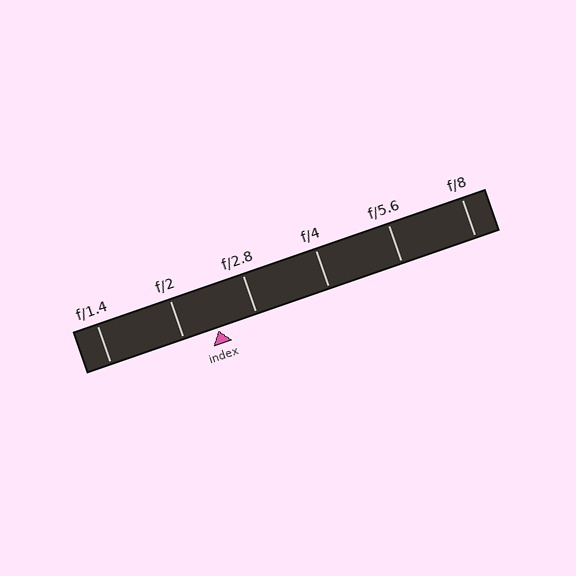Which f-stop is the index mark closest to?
The index mark is closest to f/2.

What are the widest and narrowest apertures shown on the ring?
The widest aperture shown is f/1.4 and the narrowest is f/8.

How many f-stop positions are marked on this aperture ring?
There are 6 f-stop positions marked.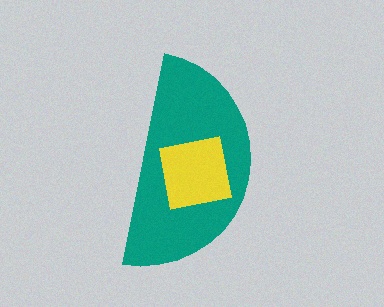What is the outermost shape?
The teal semicircle.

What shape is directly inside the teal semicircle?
The yellow square.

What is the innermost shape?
The yellow square.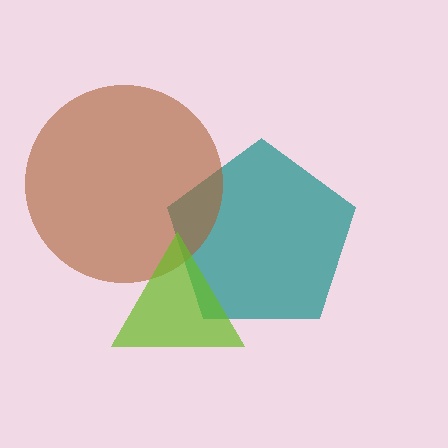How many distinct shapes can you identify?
There are 3 distinct shapes: a teal pentagon, a brown circle, a lime triangle.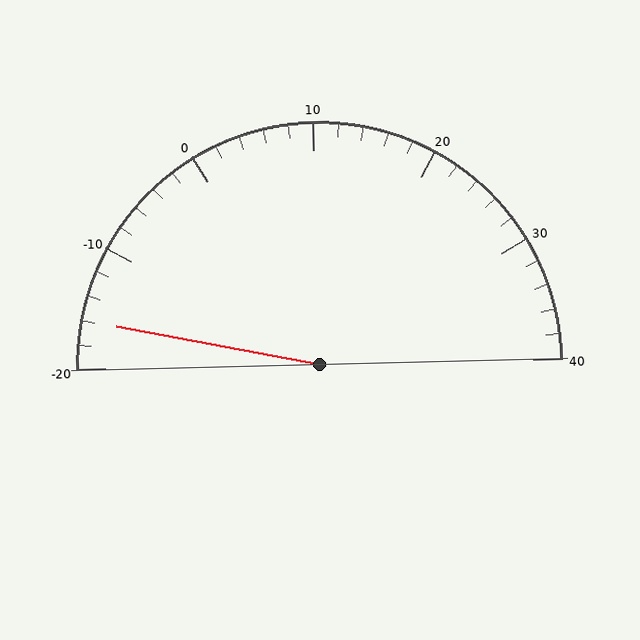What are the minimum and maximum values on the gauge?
The gauge ranges from -20 to 40.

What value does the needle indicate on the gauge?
The needle indicates approximately -16.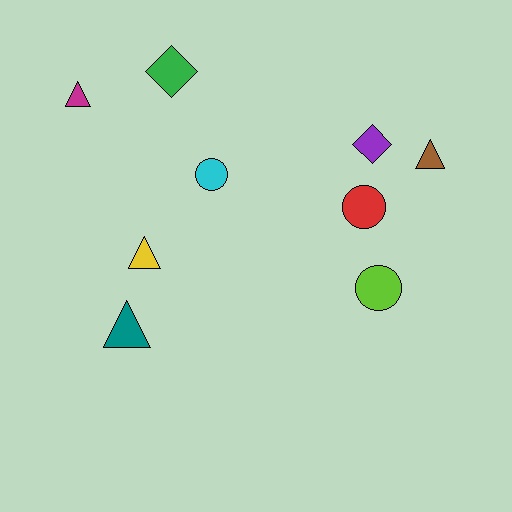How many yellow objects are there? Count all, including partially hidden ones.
There is 1 yellow object.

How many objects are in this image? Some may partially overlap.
There are 9 objects.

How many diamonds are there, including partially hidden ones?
There are 2 diamonds.